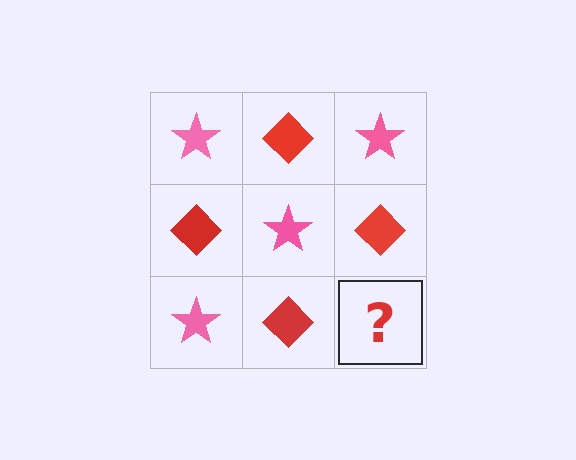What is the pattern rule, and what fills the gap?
The rule is that it alternates pink star and red diamond in a checkerboard pattern. The gap should be filled with a pink star.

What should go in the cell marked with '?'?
The missing cell should contain a pink star.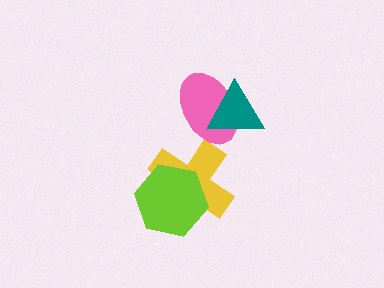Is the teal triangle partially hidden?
No, no other shape covers it.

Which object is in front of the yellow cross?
The lime hexagon is in front of the yellow cross.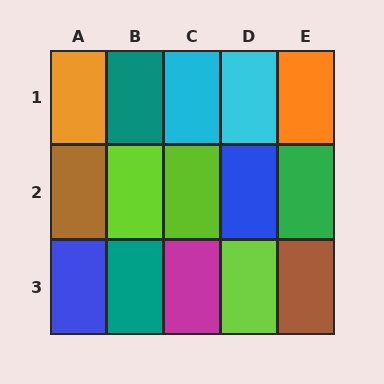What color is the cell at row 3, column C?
Magenta.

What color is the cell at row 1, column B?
Teal.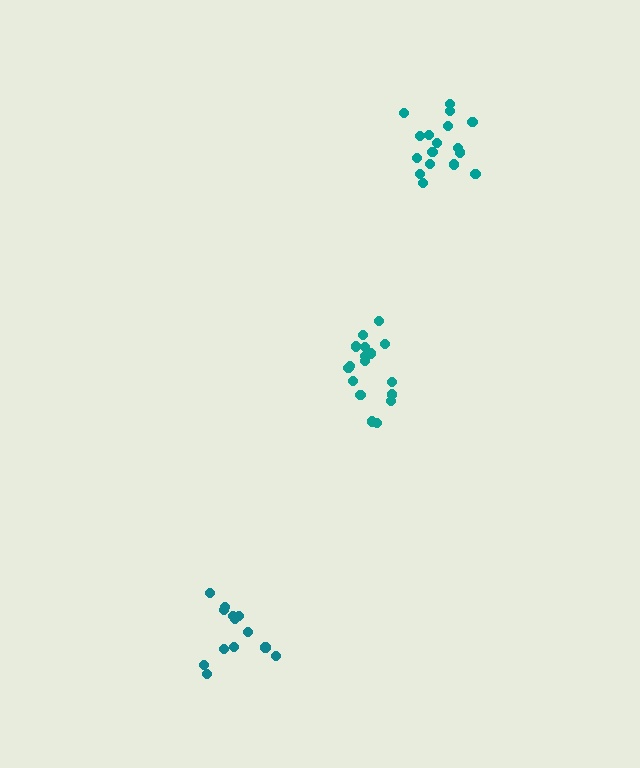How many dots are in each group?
Group 1: 17 dots, Group 2: 17 dots, Group 3: 13 dots (47 total).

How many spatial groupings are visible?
There are 3 spatial groupings.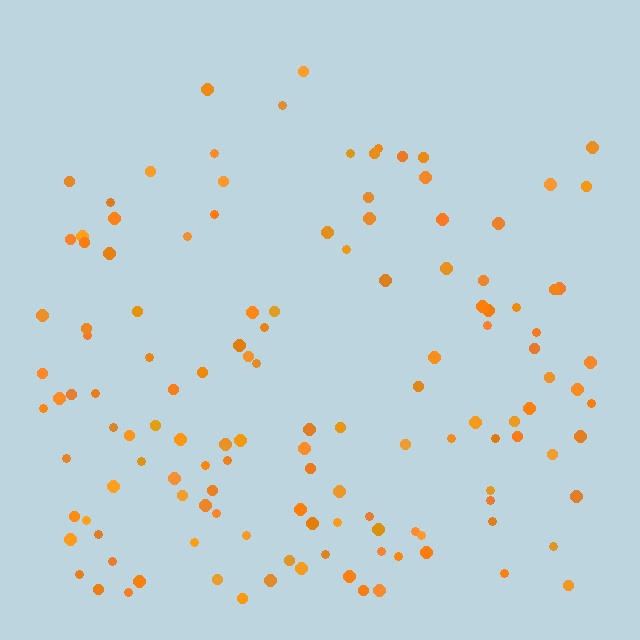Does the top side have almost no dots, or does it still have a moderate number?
Still a moderate number, just noticeably fewer than the bottom.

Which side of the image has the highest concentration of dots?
The bottom.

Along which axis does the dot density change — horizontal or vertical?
Vertical.